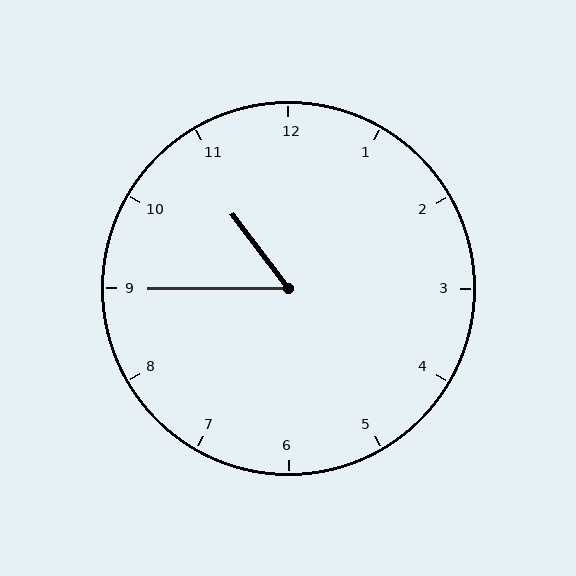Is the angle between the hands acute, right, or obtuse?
It is acute.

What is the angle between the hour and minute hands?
Approximately 52 degrees.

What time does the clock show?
10:45.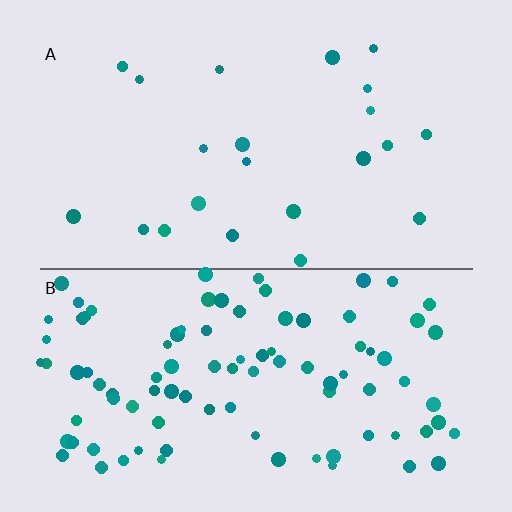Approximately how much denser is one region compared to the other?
Approximately 4.3× — region B over region A.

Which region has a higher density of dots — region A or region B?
B (the bottom).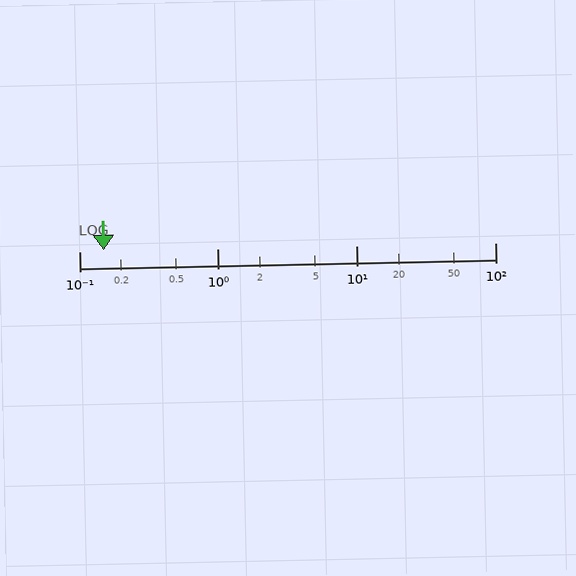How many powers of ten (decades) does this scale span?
The scale spans 3 decades, from 0.1 to 100.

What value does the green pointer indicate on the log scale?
The pointer indicates approximately 0.15.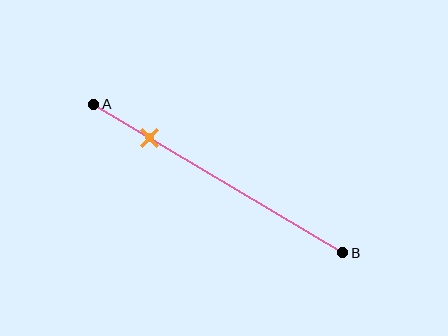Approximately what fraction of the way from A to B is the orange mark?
The orange mark is approximately 25% of the way from A to B.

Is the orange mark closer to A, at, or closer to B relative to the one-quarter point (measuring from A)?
The orange mark is approximately at the one-quarter point of segment AB.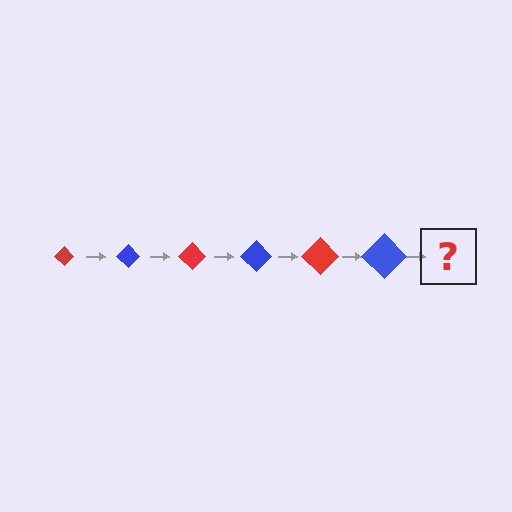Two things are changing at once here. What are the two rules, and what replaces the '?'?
The two rules are that the diamond grows larger each step and the color cycles through red and blue. The '?' should be a red diamond, larger than the previous one.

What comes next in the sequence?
The next element should be a red diamond, larger than the previous one.